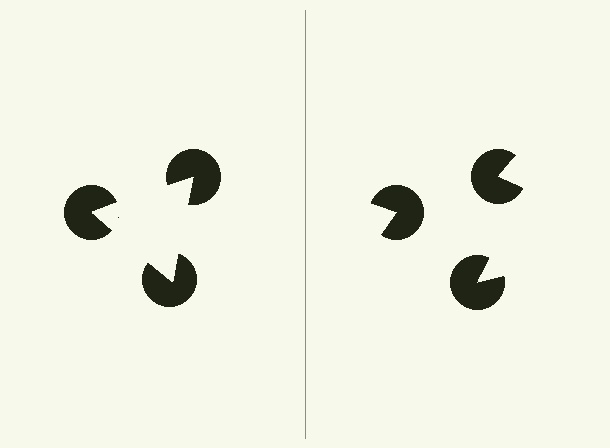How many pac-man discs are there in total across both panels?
6 — 3 on each side.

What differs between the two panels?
The pac-man discs are positioned identically on both sides; only the wedge orientations differ. On the left they align to a triangle; on the right they are misaligned.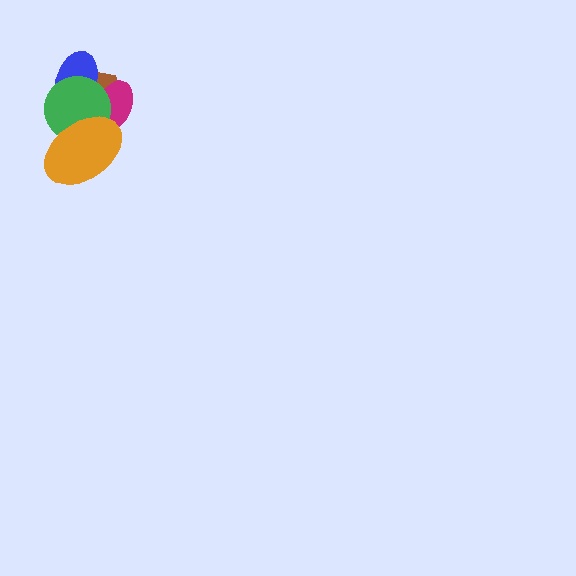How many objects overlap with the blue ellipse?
3 objects overlap with the blue ellipse.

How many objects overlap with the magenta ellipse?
4 objects overlap with the magenta ellipse.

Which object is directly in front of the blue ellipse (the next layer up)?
The magenta ellipse is directly in front of the blue ellipse.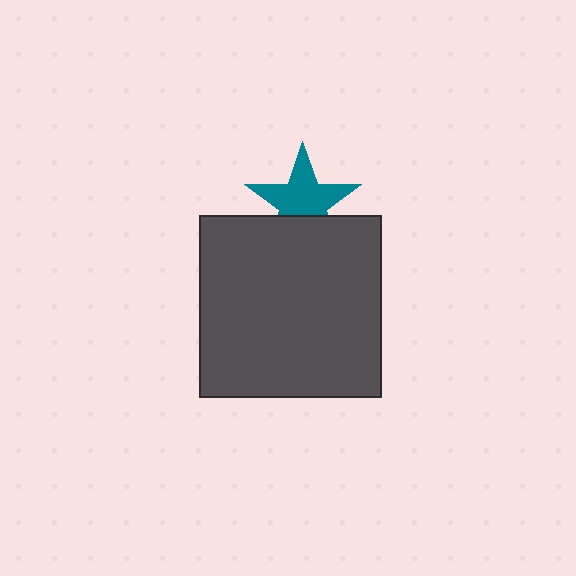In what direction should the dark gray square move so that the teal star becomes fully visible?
The dark gray square should move down. That is the shortest direction to clear the overlap and leave the teal star fully visible.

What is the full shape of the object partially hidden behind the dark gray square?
The partially hidden object is a teal star.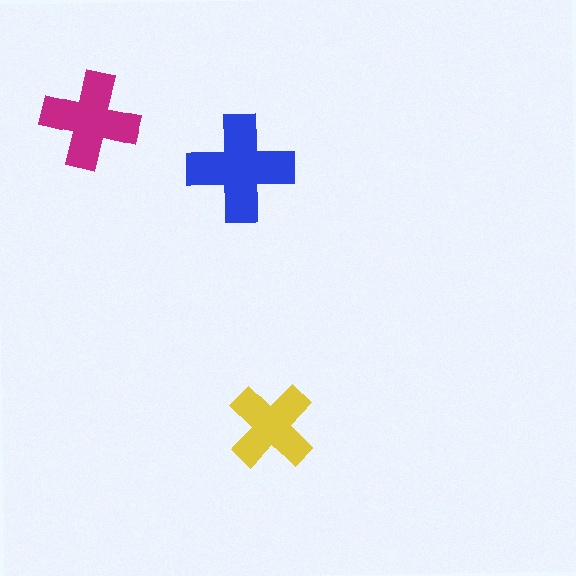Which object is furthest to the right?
The yellow cross is rightmost.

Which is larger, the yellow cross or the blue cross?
The blue one.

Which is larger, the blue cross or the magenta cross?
The blue one.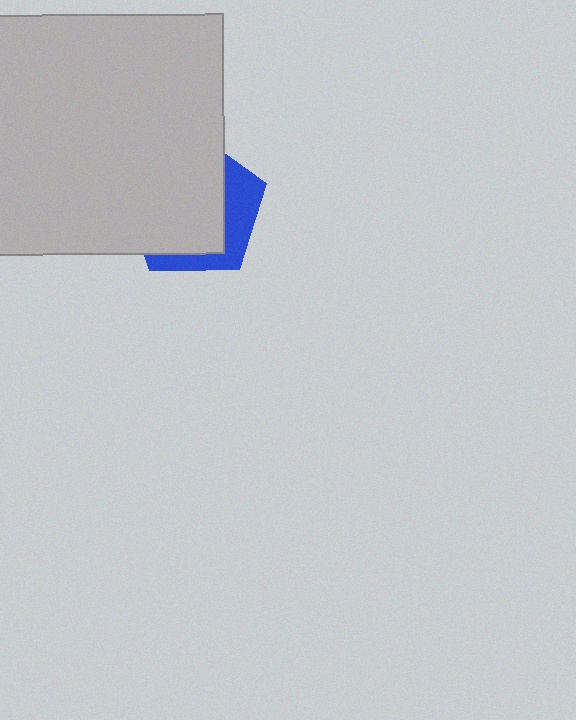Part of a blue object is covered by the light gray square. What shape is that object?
It is a pentagon.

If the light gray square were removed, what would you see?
You would see the complete blue pentagon.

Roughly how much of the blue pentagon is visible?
A small part of it is visible (roughly 31%).